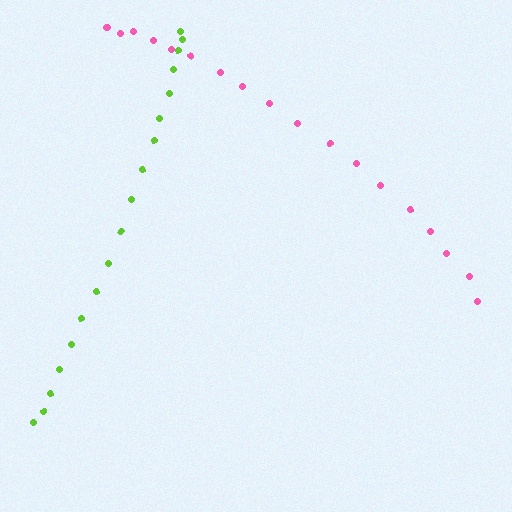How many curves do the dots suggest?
There are 2 distinct paths.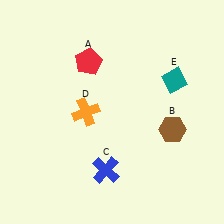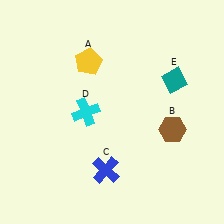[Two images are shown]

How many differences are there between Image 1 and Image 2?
There are 2 differences between the two images.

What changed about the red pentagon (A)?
In Image 1, A is red. In Image 2, it changed to yellow.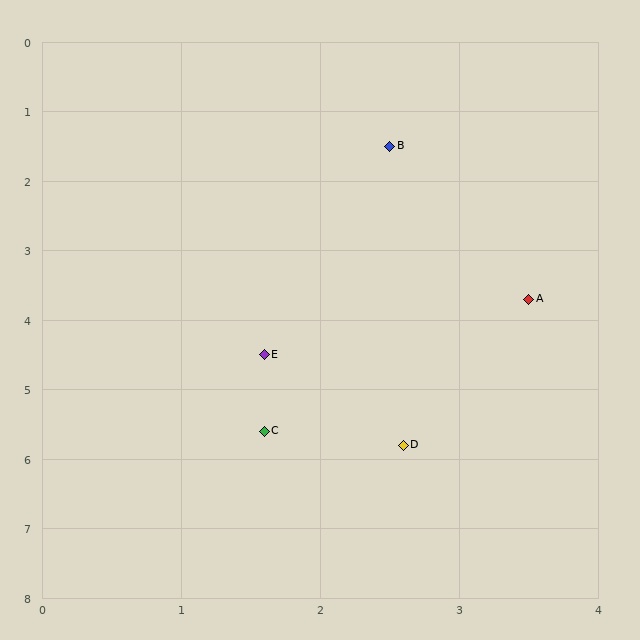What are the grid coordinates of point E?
Point E is at approximately (1.6, 4.5).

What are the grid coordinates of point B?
Point B is at approximately (2.5, 1.5).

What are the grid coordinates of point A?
Point A is at approximately (3.5, 3.7).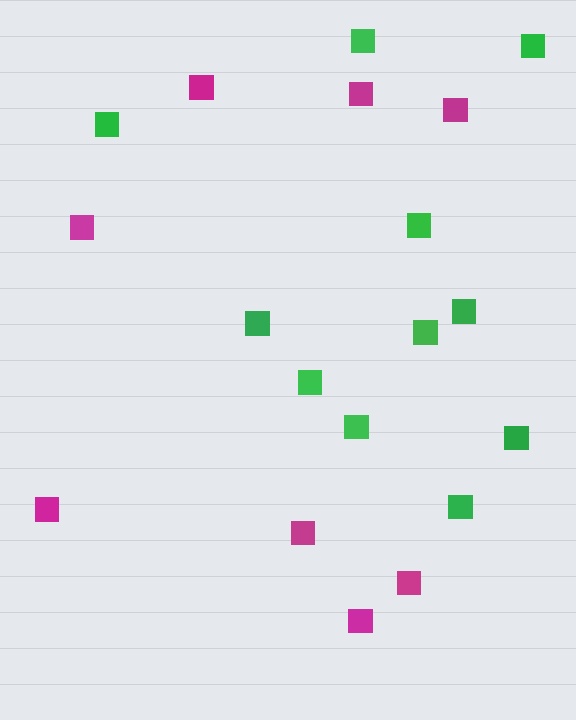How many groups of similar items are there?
There are 2 groups: one group of magenta squares (8) and one group of green squares (11).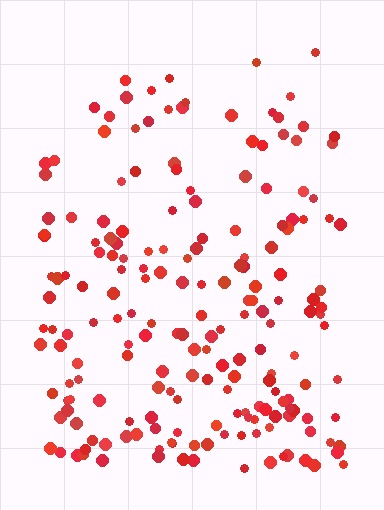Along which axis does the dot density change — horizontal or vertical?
Vertical.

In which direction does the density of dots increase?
From top to bottom, with the bottom side densest.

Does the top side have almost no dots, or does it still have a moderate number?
Still a moderate number, just noticeably fewer than the bottom.